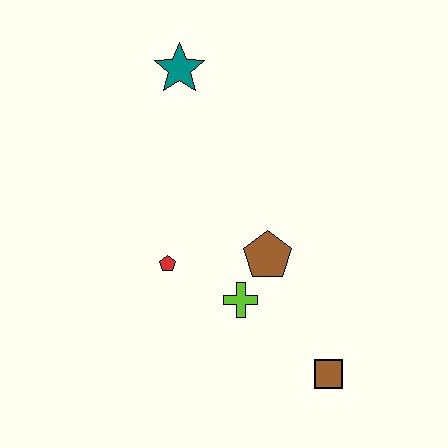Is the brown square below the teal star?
Yes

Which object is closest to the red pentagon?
The lime cross is closest to the red pentagon.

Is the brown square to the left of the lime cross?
No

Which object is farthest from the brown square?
The teal star is farthest from the brown square.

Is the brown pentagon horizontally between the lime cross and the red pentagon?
No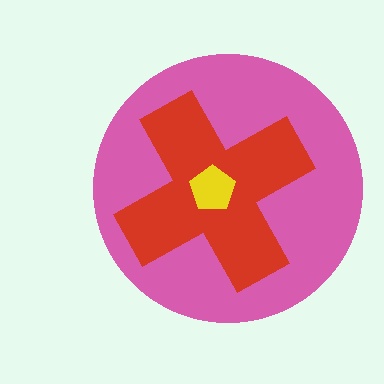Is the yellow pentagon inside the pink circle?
Yes.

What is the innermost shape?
The yellow pentagon.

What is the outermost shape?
The pink circle.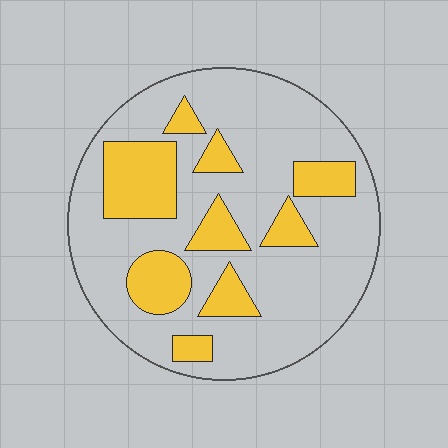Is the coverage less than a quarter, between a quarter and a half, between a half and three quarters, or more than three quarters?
Between a quarter and a half.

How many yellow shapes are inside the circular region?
9.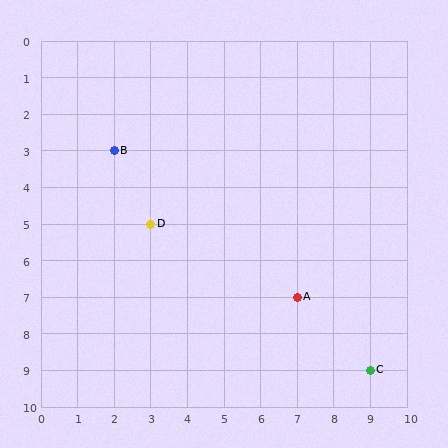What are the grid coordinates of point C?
Point C is at grid coordinates (9, 9).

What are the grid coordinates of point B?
Point B is at grid coordinates (2, 3).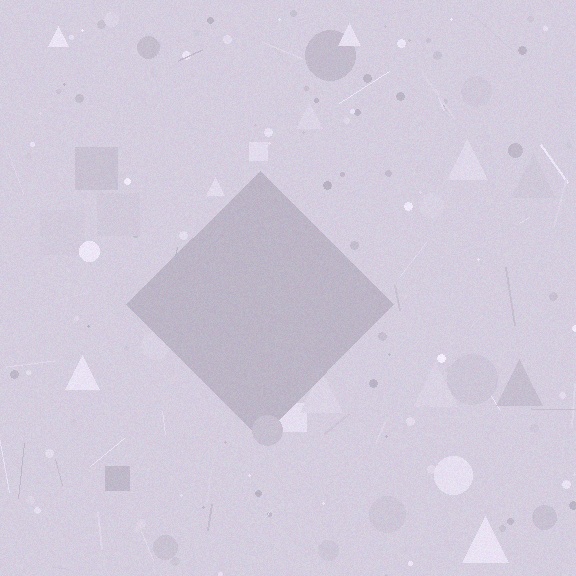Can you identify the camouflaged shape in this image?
The camouflaged shape is a diamond.